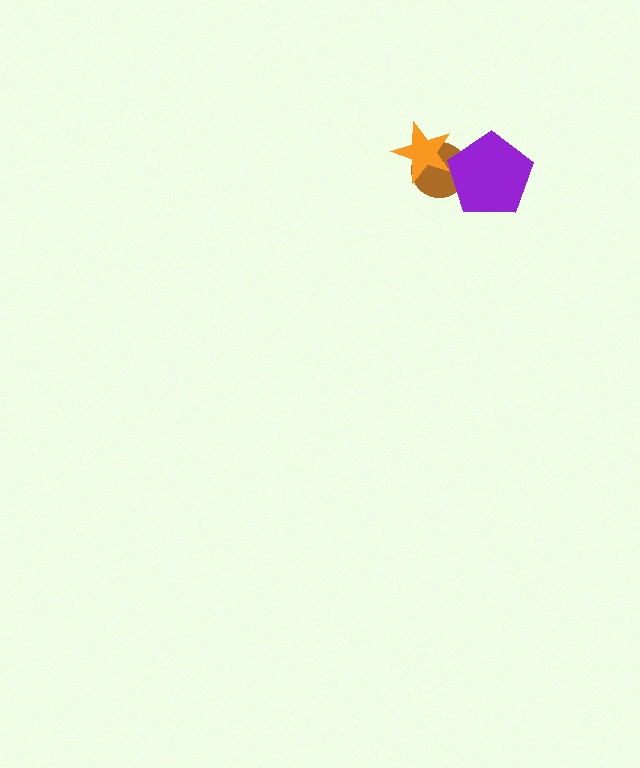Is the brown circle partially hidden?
Yes, it is partially covered by another shape.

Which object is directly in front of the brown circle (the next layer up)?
The orange star is directly in front of the brown circle.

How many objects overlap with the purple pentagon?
1 object overlaps with the purple pentagon.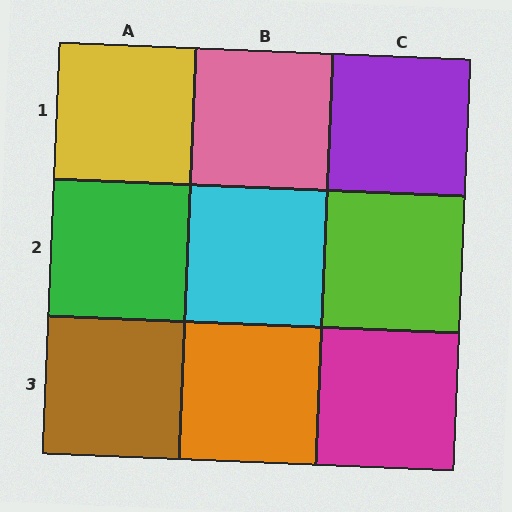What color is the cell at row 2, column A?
Green.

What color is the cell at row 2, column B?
Cyan.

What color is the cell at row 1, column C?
Purple.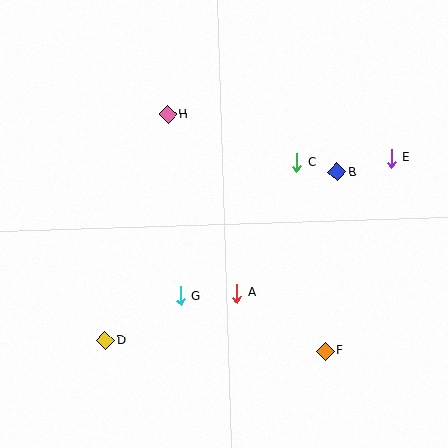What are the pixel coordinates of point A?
Point A is at (237, 293).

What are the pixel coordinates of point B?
Point B is at (337, 172).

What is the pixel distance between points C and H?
The distance between C and H is 138 pixels.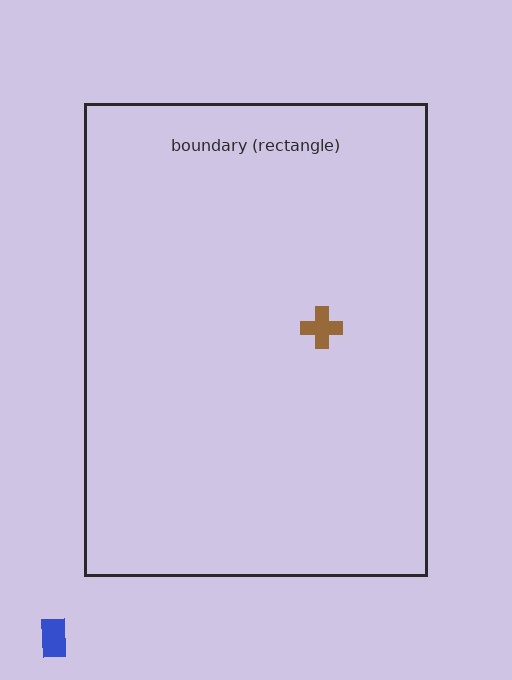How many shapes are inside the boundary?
1 inside, 1 outside.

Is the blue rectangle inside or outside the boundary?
Outside.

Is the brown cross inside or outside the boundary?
Inside.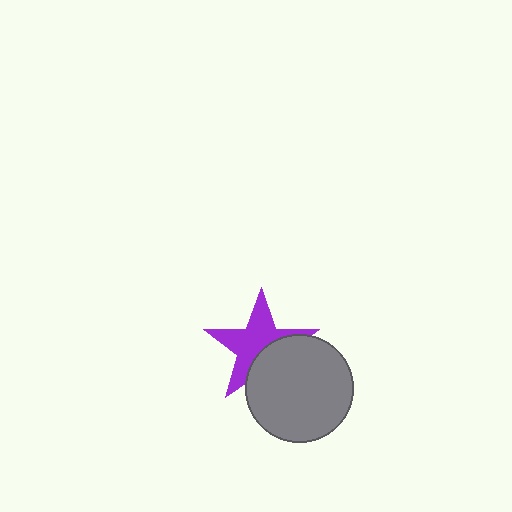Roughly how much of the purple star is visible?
About half of it is visible (roughly 62%).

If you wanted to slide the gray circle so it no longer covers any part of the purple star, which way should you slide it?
Slide it toward the lower-right — that is the most direct way to separate the two shapes.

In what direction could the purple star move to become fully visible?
The purple star could move toward the upper-left. That would shift it out from behind the gray circle entirely.